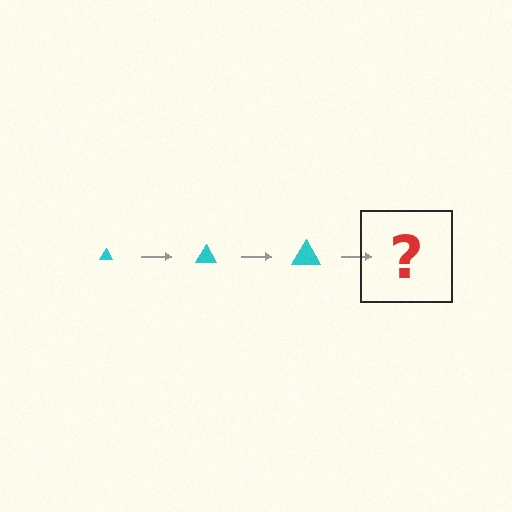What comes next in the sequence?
The next element should be a cyan triangle, larger than the previous one.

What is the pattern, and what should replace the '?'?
The pattern is that the triangle gets progressively larger each step. The '?' should be a cyan triangle, larger than the previous one.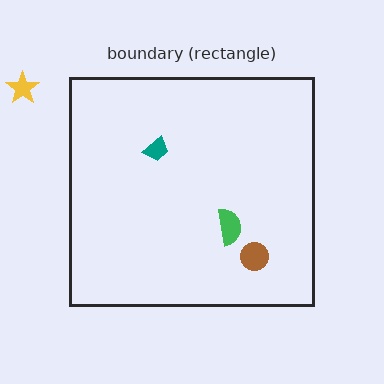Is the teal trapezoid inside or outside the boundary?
Inside.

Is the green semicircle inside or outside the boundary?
Inside.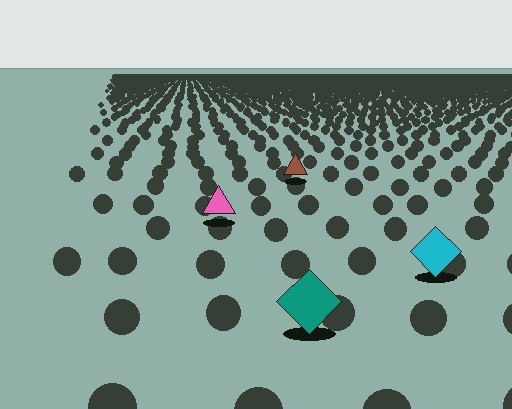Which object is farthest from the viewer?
The brown triangle is farthest from the viewer. It appears smaller and the ground texture around it is denser.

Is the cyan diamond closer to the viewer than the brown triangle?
Yes. The cyan diamond is closer — you can tell from the texture gradient: the ground texture is coarser near it.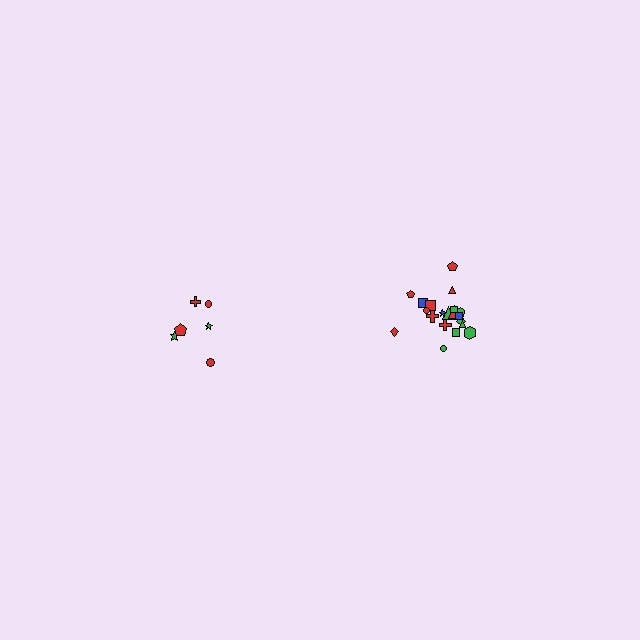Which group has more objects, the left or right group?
The right group.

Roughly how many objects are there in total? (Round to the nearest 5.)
Roughly 30 objects in total.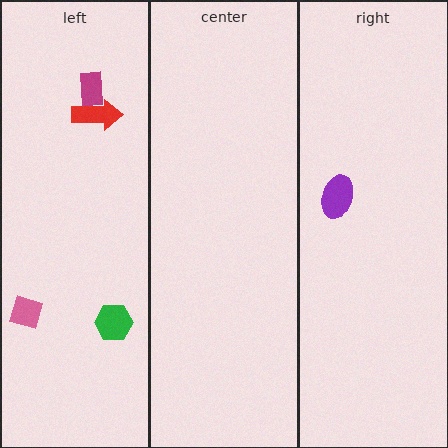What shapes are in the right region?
The purple ellipse.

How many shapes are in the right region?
1.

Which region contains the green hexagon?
The left region.